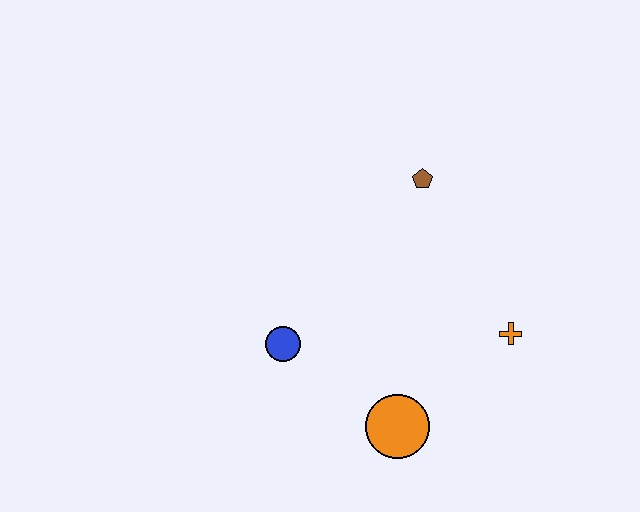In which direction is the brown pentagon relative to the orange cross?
The brown pentagon is above the orange cross.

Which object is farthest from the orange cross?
The blue circle is farthest from the orange cross.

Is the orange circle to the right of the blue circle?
Yes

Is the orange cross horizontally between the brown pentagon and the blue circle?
No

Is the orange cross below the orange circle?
No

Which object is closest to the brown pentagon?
The orange cross is closest to the brown pentagon.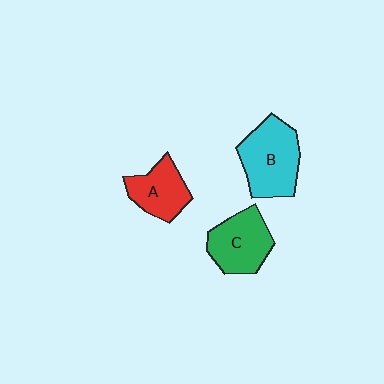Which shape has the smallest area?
Shape A (red).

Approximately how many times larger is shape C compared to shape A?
Approximately 1.2 times.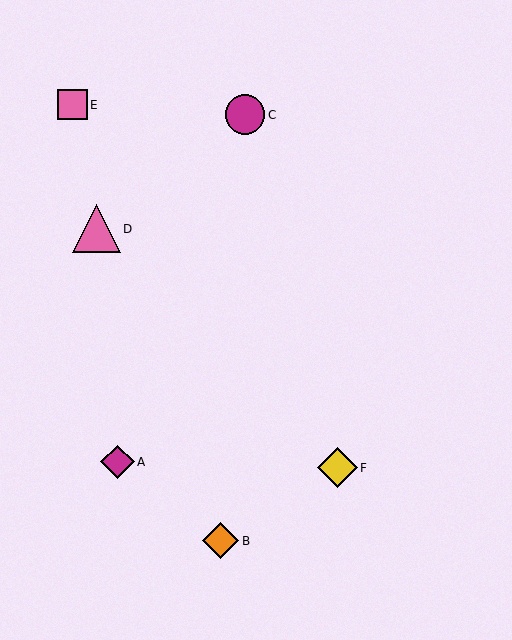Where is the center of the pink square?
The center of the pink square is at (72, 105).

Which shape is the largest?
The pink triangle (labeled D) is the largest.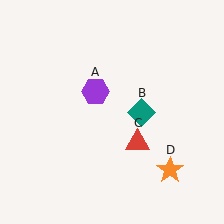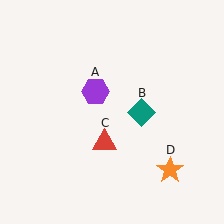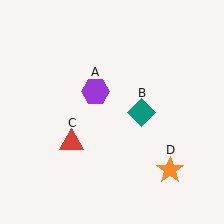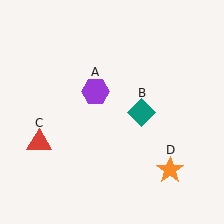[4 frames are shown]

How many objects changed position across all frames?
1 object changed position: red triangle (object C).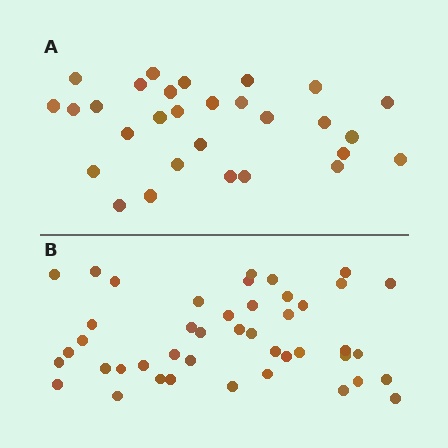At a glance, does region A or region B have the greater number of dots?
Region B (the bottom region) has more dots.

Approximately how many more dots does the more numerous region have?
Region B has approximately 15 more dots than region A.